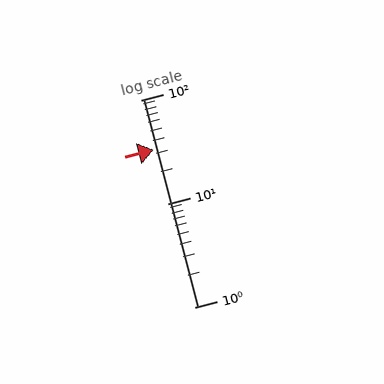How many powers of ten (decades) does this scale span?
The scale spans 2 decades, from 1 to 100.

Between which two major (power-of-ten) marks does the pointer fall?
The pointer is between 10 and 100.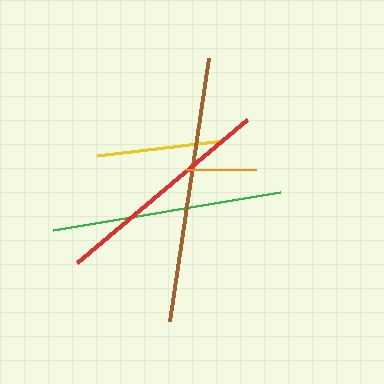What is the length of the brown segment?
The brown segment is approximately 266 pixels long.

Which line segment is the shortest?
The orange line is the shortest at approximately 71 pixels.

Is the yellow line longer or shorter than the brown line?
The brown line is longer than the yellow line.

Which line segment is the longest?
The brown line is the longest at approximately 266 pixels.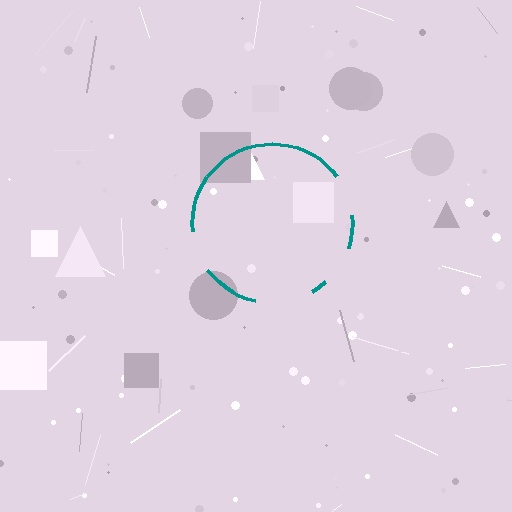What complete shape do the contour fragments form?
The contour fragments form a circle.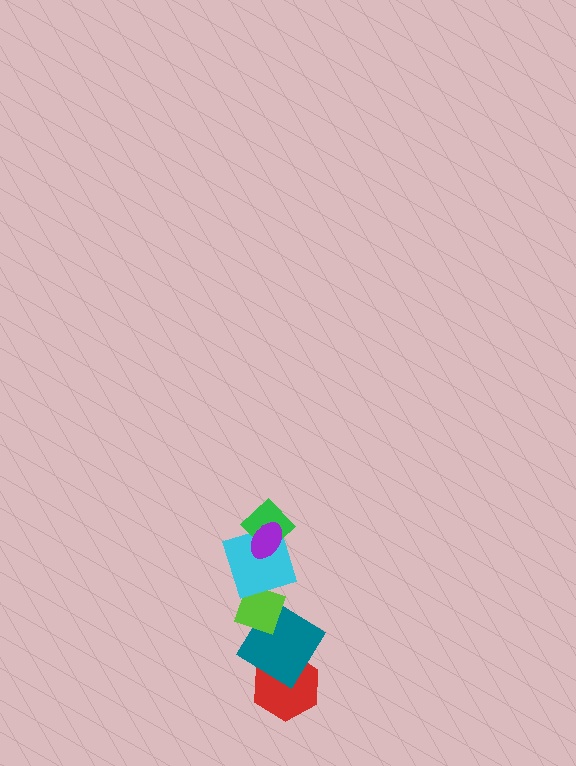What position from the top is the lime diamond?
The lime diamond is 4th from the top.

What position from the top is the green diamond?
The green diamond is 2nd from the top.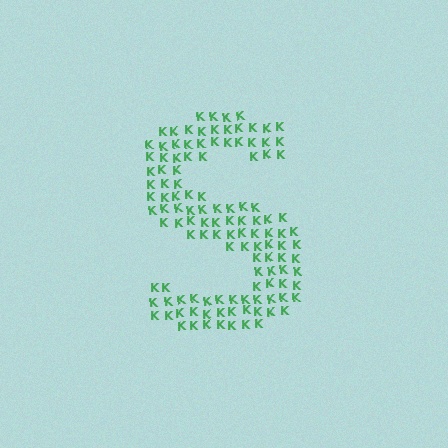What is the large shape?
The large shape is the letter S.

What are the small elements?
The small elements are letter K's.